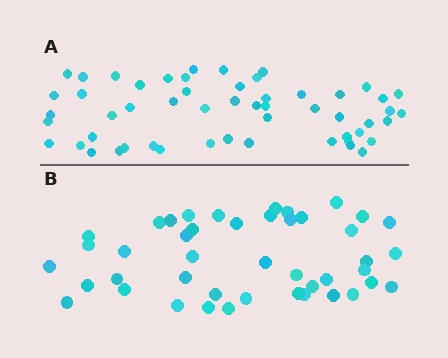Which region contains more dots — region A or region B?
Region A (the top region) has more dots.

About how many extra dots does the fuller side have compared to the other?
Region A has roughly 10 or so more dots than region B.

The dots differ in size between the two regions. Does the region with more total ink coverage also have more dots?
No. Region B has more total ink coverage because its dots are larger, but region A actually contains more individual dots. Total area can be misleading — the number of items is what matters here.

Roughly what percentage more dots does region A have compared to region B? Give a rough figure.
About 25% more.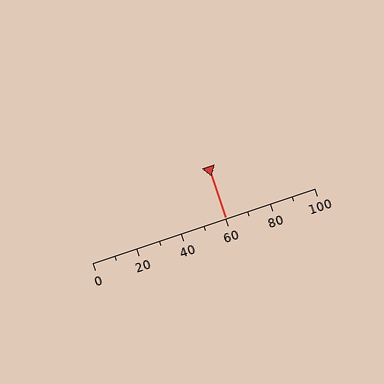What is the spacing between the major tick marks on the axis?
The major ticks are spaced 20 apart.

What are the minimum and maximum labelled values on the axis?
The axis runs from 0 to 100.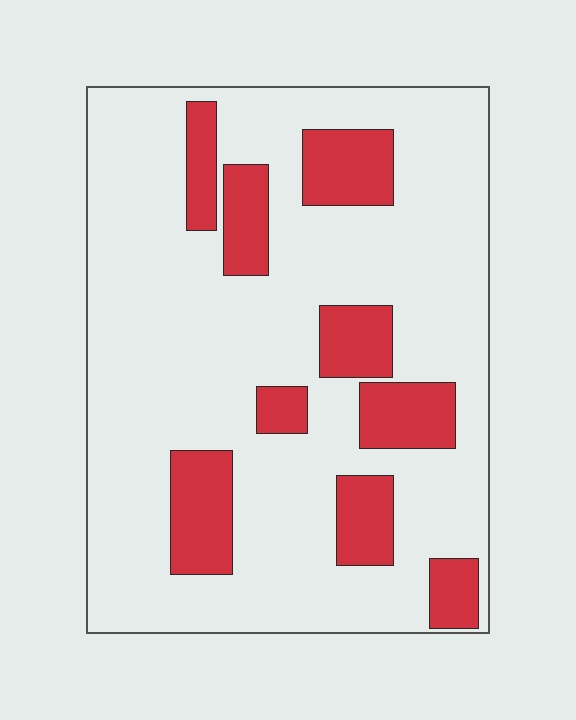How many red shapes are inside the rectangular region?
9.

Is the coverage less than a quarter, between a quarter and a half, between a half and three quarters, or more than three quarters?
Less than a quarter.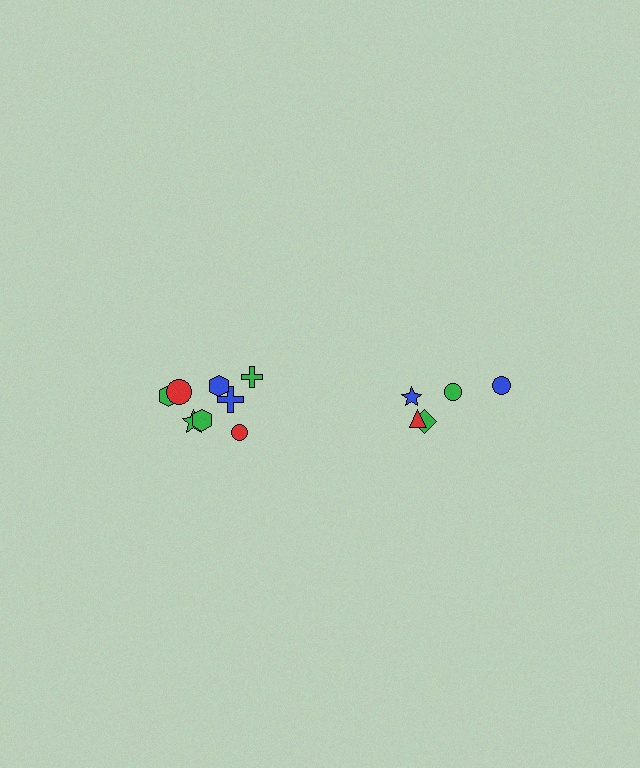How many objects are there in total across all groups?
There are 13 objects.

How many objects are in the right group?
There are 5 objects.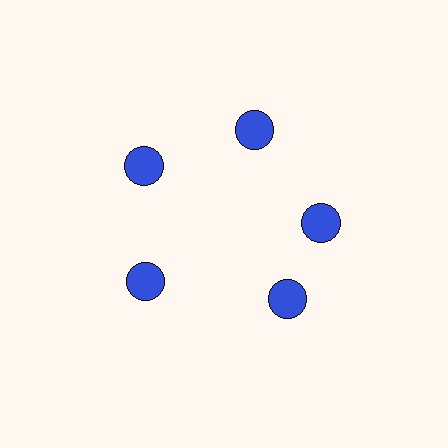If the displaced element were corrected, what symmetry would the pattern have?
It would have 5-fold rotational symmetry — the pattern would map onto itself every 72 degrees.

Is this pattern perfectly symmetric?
No. The 5 blue circles are arranged in a ring, but one element near the 5 o'clock position is rotated out of alignment along the ring, breaking the 5-fold rotational symmetry.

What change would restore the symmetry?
The symmetry would be restored by rotating it back into even spacing with its neighbors so that all 5 circles sit at equal angles and equal distance from the center.